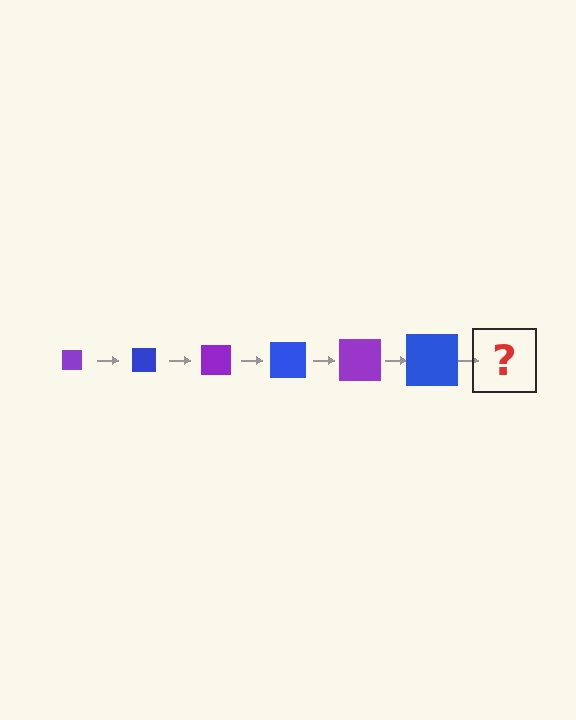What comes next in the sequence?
The next element should be a purple square, larger than the previous one.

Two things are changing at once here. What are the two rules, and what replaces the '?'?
The two rules are that the square grows larger each step and the color cycles through purple and blue. The '?' should be a purple square, larger than the previous one.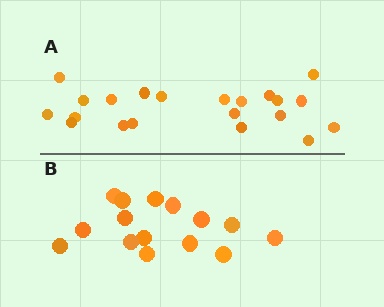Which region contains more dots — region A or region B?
Region A (the top region) has more dots.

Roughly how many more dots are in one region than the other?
Region A has about 6 more dots than region B.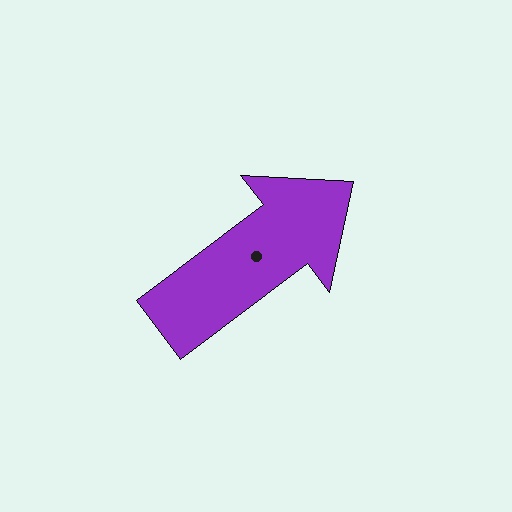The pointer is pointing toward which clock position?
Roughly 2 o'clock.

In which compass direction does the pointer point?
Northeast.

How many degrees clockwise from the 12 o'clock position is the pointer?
Approximately 53 degrees.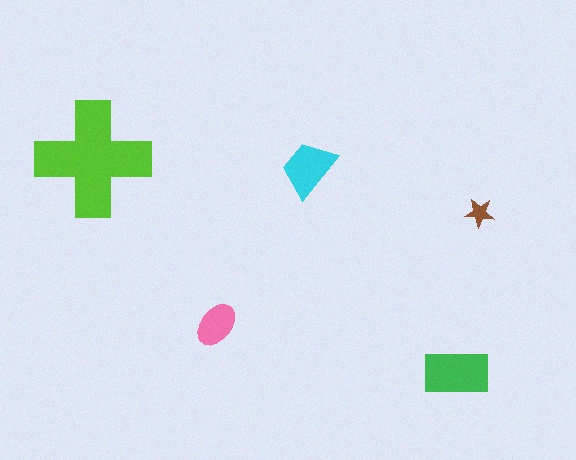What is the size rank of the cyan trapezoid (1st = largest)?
3rd.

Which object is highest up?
The lime cross is topmost.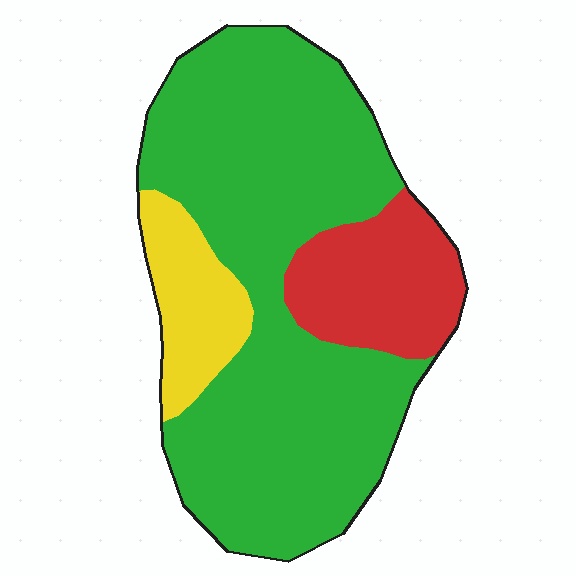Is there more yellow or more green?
Green.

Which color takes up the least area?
Yellow, at roughly 10%.